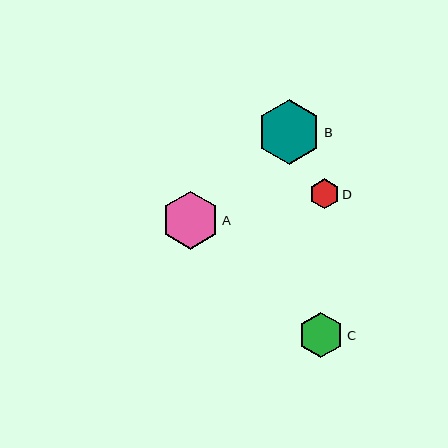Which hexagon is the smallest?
Hexagon D is the smallest with a size of approximately 30 pixels.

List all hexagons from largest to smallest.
From largest to smallest: B, A, C, D.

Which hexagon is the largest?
Hexagon B is the largest with a size of approximately 64 pixels.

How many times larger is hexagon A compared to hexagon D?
Hexagon A is approximately 1.9 times the size of hexagon D.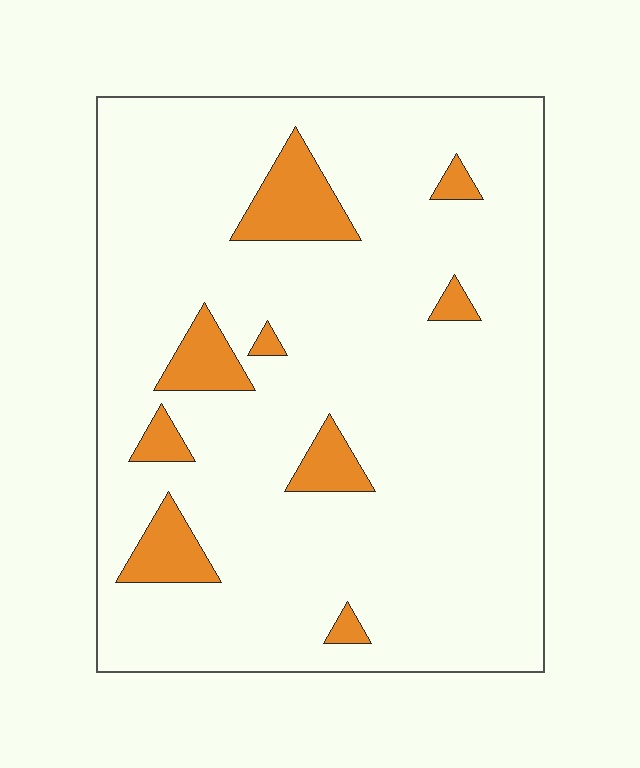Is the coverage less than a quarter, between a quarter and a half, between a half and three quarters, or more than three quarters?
Less than a quarter.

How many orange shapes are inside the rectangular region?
9.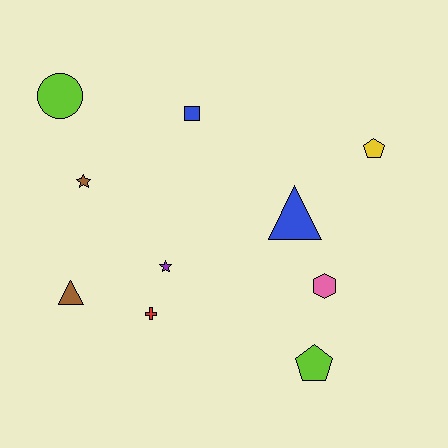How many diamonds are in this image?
There are no diamonds.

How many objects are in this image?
There are 10 objects.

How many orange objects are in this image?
There are no orange objects.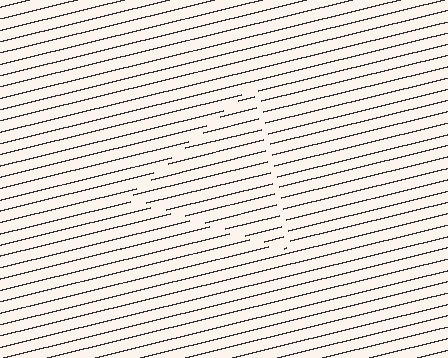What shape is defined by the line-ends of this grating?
An illusory triangle. The interior of the shape contains the same grating, shifted by half a period — the contour is defined by the phase discontinuity where line-ends from the inner and outer gratings abut.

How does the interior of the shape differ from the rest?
The interior of the shape contains the same grating, shifted by half a period — the contour is defined by the phase discontinuity where line-ends from the inner and outer gratings abut.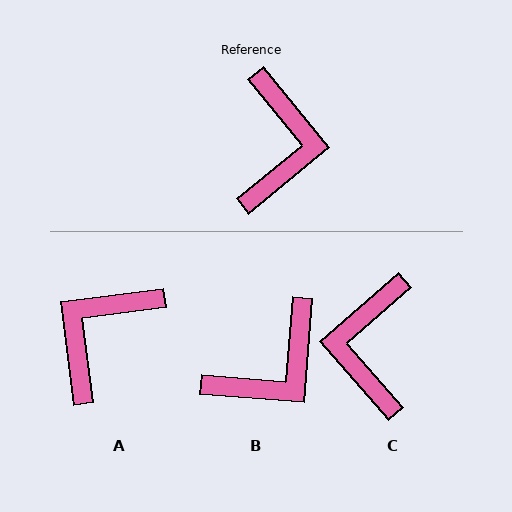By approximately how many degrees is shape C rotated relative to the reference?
Approximately 178 degrees clockwise.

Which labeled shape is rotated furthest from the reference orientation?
C, about 178 degrees away.